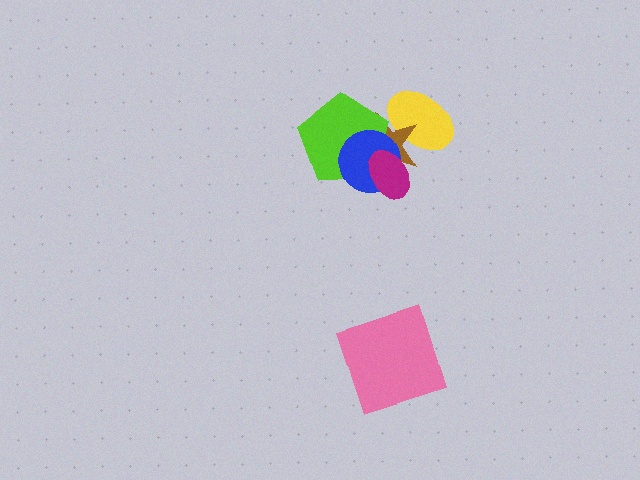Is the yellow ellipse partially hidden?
Yes, it is partially covered by another shape.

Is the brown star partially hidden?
Yes, it is partially covered by another shape.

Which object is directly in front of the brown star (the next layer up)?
The lime pentagon is directly in front of the brown star.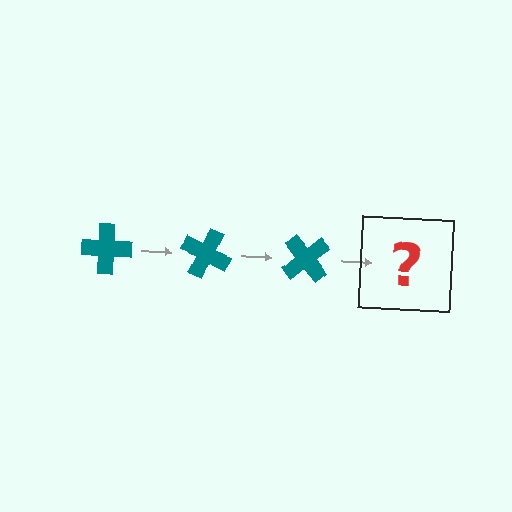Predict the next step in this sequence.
The next step is a teal cross rotated 75 degrees.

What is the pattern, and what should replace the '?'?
The pattern is that the cross rotates 25 degrees each step. The '?' should be a teal cross rotated 75 degrees.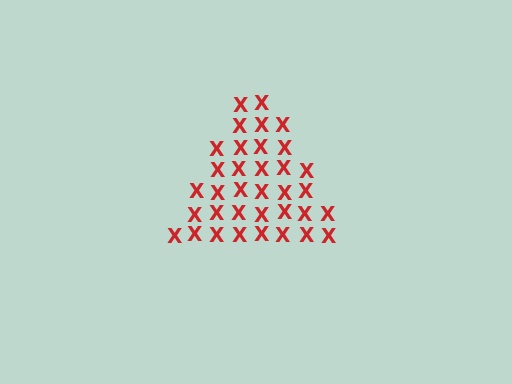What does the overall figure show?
The overall figure shows a triangle.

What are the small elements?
The small elements are letter X's.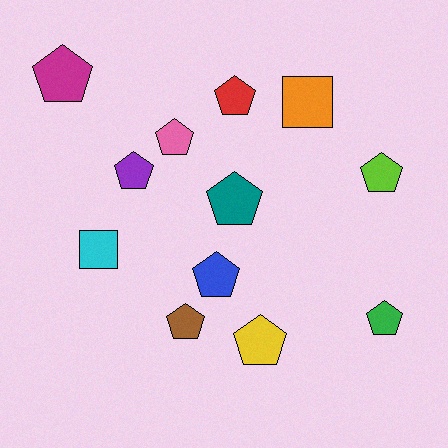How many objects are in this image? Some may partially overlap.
There are 12 objects.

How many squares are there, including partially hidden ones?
There are 2 squares.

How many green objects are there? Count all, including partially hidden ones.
There is 1 green object.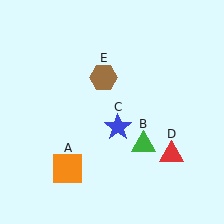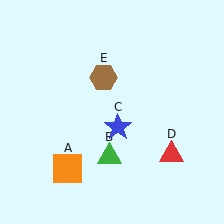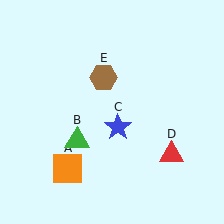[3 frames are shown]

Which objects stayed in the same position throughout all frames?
Orange square (object A) and blue star (object C) and red triangle (object D) and brown hexagon (object E) remained stationary.